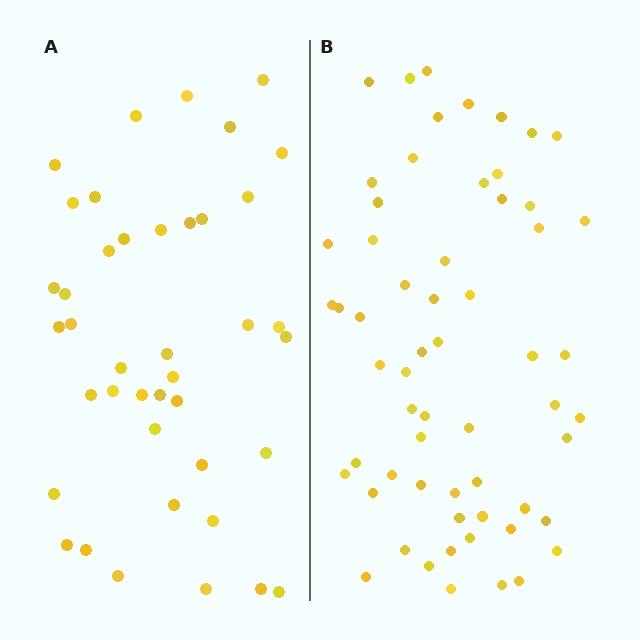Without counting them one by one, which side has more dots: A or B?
Region B (the right region) has more dots.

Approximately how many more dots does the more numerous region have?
Region B has approximately 20 more dots than region A.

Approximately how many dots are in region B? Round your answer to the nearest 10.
About 60 dots.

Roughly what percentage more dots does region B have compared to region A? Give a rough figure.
About 45% more.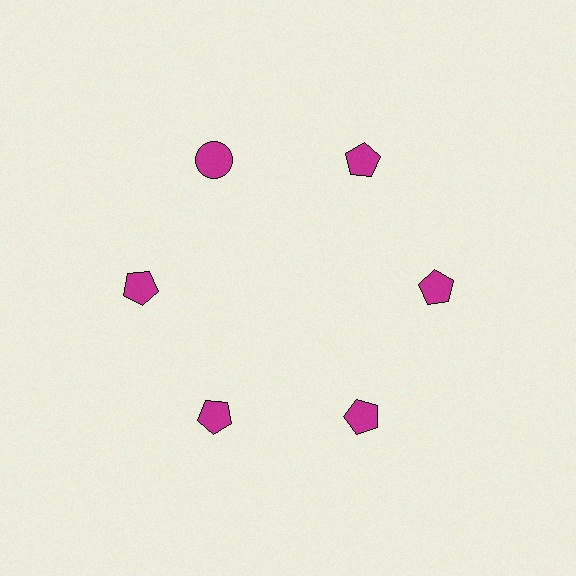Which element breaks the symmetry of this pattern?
The magenta circle at roughly the 11 o'clock position breaks the symmetry. All other shapes are magenta pentagons.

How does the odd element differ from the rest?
It has a different shape: circle instead of pentagon.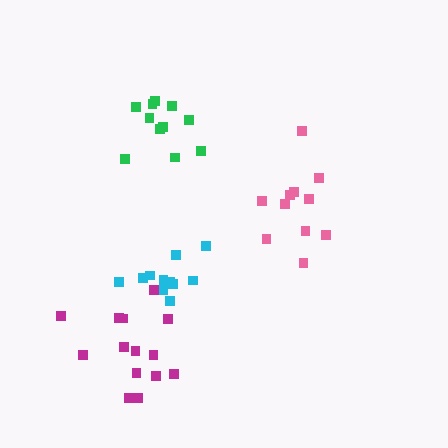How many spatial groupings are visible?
There are 4 spatial groupings.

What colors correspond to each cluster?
The clusters are colored: pink, cyan, green, magenta.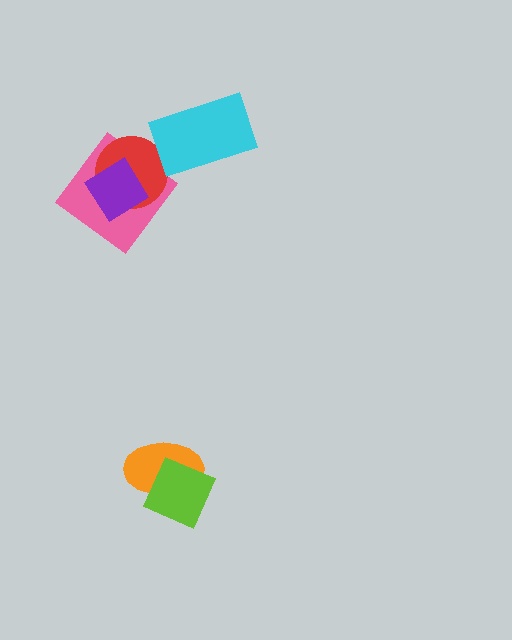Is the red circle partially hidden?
Yes, it is partially covered by another shape.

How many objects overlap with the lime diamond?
1 object overlaps with the lime diamond.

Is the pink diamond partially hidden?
Yes, it is partially covered by another shape.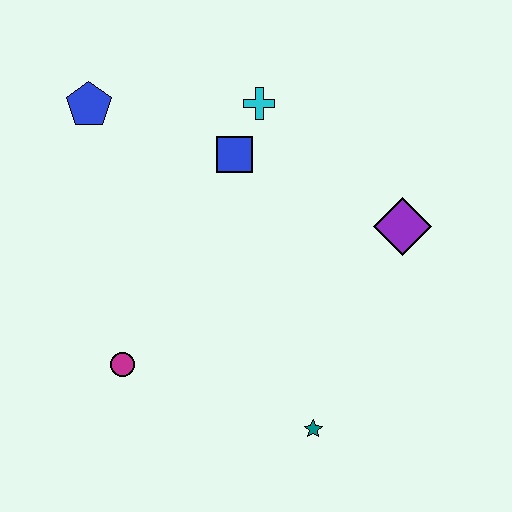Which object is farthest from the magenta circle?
The purple diamond is farthest from the magenta circle.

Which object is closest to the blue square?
The cyan cross is closest to the blue square.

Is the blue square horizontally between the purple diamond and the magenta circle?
Yes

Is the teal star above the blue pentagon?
No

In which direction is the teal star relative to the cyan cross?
The teal star is below the cyan cross.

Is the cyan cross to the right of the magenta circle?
Yes